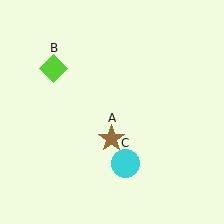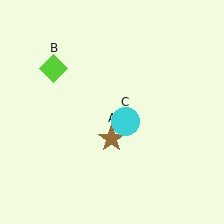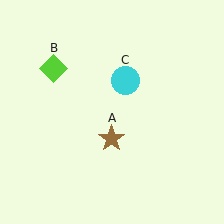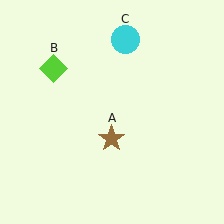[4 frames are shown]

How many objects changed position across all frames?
1 object changed position: cyan circle (object C).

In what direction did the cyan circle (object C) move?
The cyan circle (object C) moved up.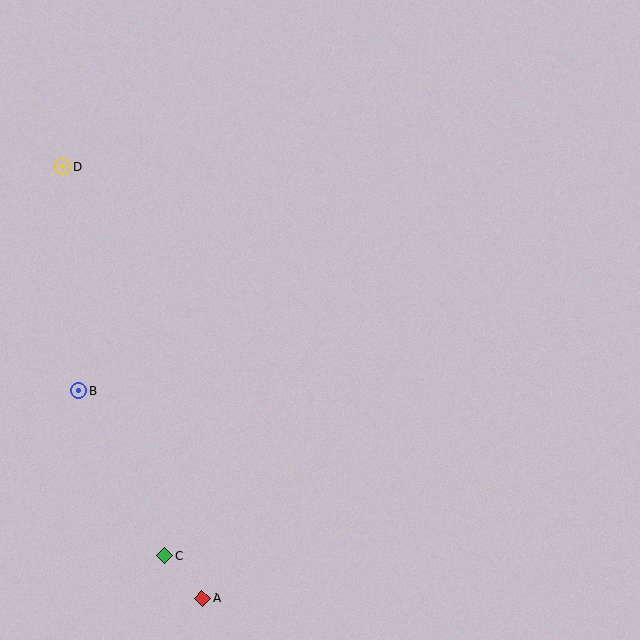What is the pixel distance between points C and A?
The distance between C and A is 56 pixels.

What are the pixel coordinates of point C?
Point C is at (165, 556).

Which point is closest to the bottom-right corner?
Point A is closest to the bottom-right corner.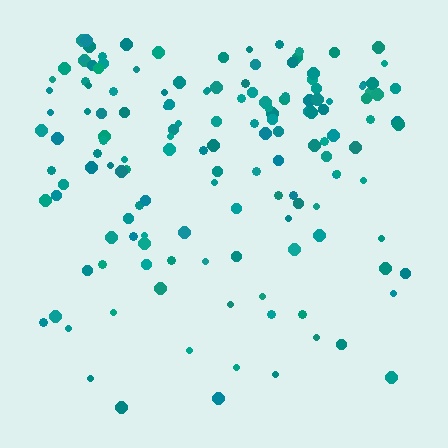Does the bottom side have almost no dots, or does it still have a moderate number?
Still a moderate number, just noticeably fewer than the top.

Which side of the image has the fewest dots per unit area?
The bottom.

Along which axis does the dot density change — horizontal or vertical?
Vertical.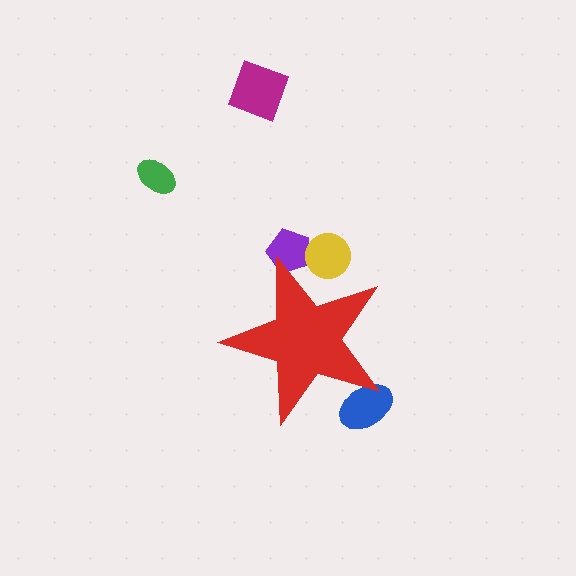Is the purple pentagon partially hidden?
Yes, the purple pentagon is partially hidden behind the red star.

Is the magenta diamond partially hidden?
No, the magenta diamond is fully visible.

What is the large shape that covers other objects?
A red star.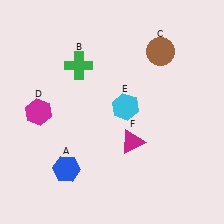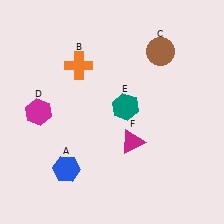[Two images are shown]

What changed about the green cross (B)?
In Image 1, B is green. In Image 2, it changed to orange.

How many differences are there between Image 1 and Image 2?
There are 2 differences between the two images.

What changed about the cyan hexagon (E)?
In Image 1, E is cyan. In Image 2, it changed to teal.